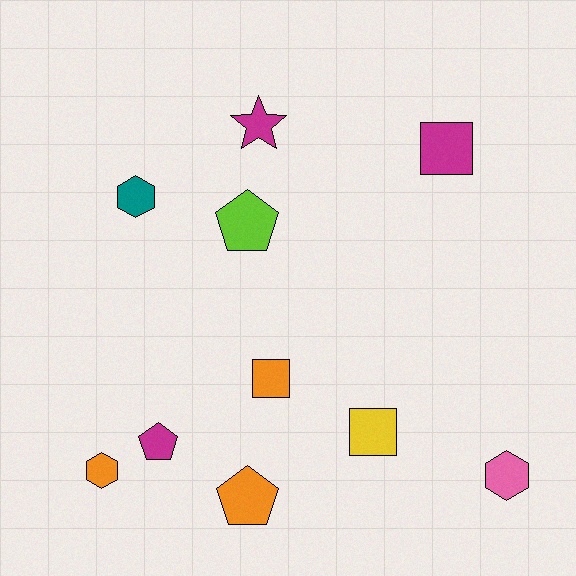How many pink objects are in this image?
There is 1 pink object.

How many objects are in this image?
There are 10 objects.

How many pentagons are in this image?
There are 3 pentagons.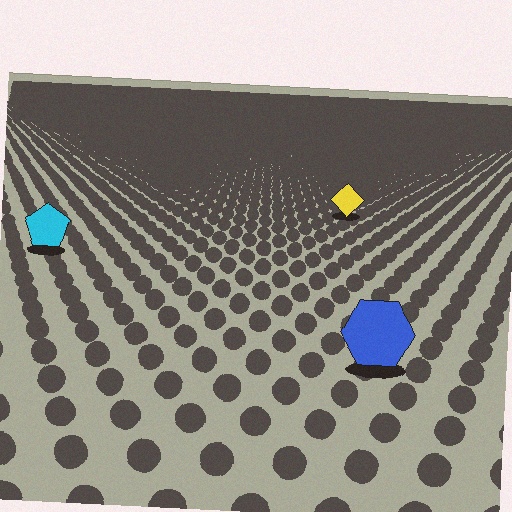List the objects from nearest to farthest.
From nearest to farthest: the blue hexagon, the cyan pentagon, the yellow diamond.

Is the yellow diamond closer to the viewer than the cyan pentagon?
No. The cyan pentagon is closer — you can tell from the texture gradient: the ground texture is coarser near it.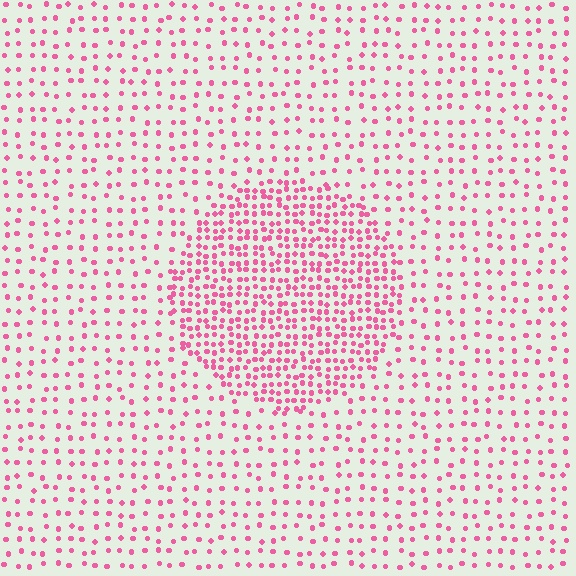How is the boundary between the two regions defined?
The boundary is defined by a change in element density (approximately 2.5x ratio). All elements are the same color, size, and shape.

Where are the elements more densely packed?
The elements are more densely packed inside the circle boundary.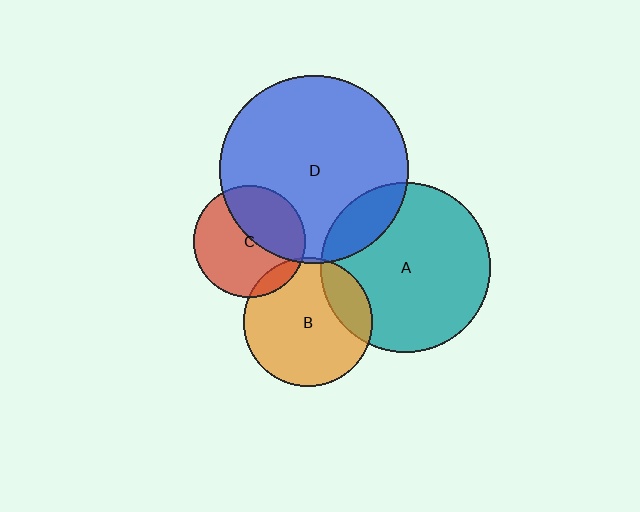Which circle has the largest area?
Circle D (blue).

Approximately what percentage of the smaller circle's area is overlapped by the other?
Approximately 15%.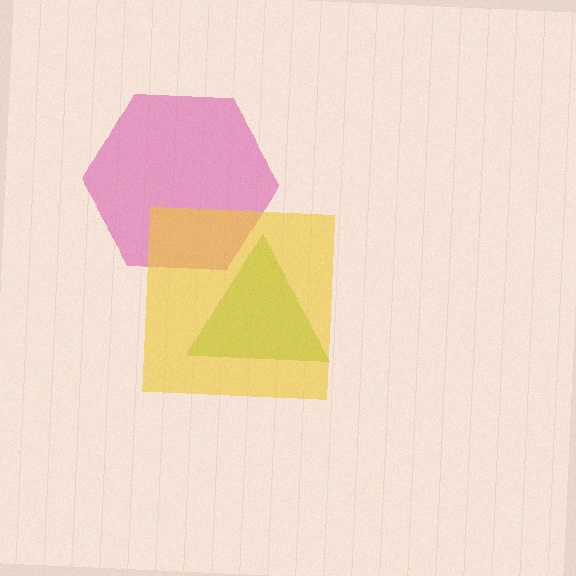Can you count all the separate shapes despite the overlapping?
Yes, there are 3 separate shapes.